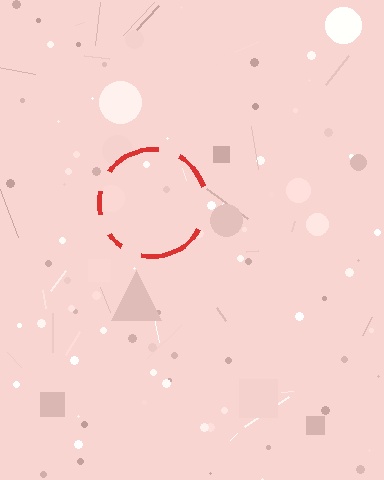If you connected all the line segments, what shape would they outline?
They would outline a circle.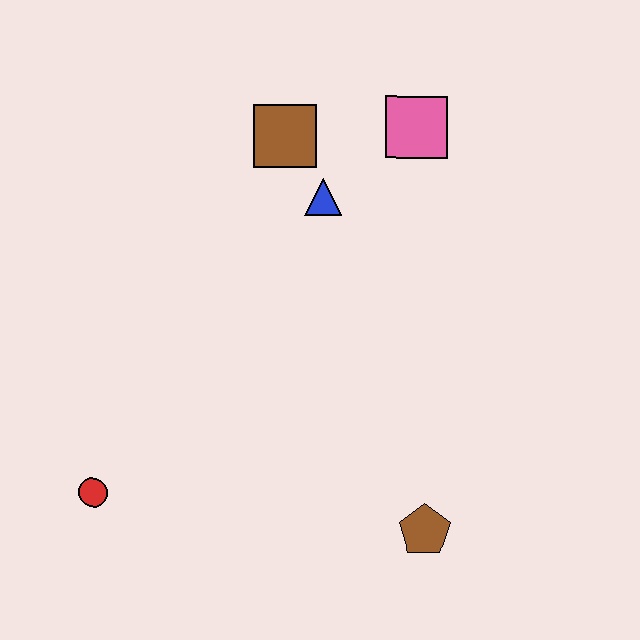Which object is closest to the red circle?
The brown pentagon is closest to the red circle.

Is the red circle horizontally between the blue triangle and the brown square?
No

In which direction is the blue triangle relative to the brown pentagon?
The blue triangle is above the brown pentagon.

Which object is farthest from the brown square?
The brown pentagon is farthest from the brown square.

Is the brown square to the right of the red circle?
Yes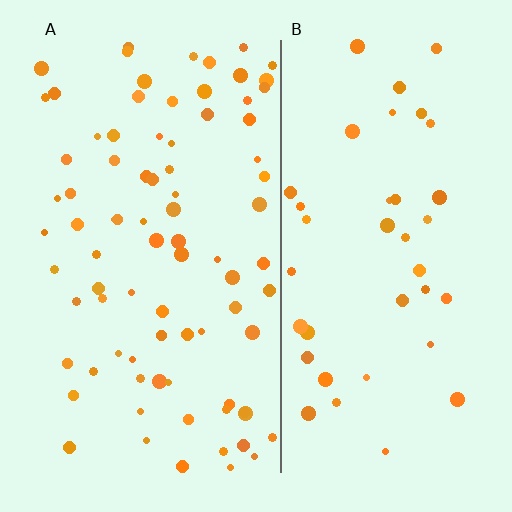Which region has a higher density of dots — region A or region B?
A (the left).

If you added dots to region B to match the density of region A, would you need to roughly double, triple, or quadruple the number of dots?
Approximately double.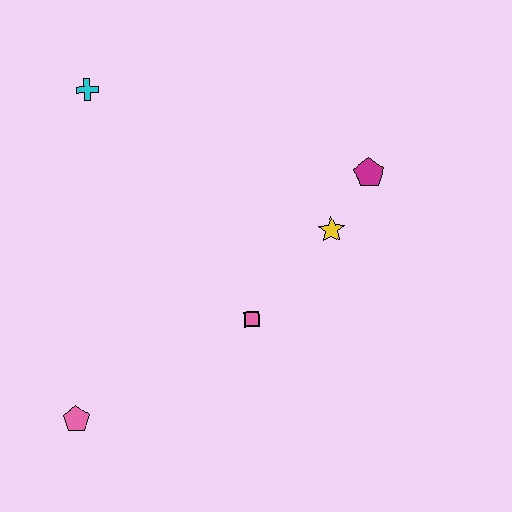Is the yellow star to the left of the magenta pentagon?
Yes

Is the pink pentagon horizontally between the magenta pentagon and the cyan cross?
No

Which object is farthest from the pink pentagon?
The magenta pentagon is farthest from the pink pentagon.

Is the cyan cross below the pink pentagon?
No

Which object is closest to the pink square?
The yellow star is closest to the pink square.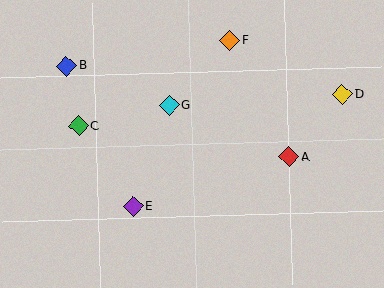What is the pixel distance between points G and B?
The distance between G and B is 110 pixels.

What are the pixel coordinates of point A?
Point A is at (289, 157).